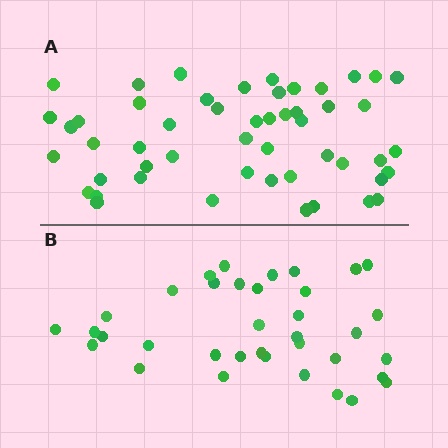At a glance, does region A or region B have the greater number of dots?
Region A (the top region) has more dots.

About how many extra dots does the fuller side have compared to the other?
Region A has approximately 15 more dots than region B.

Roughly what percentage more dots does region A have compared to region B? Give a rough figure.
About 40% more.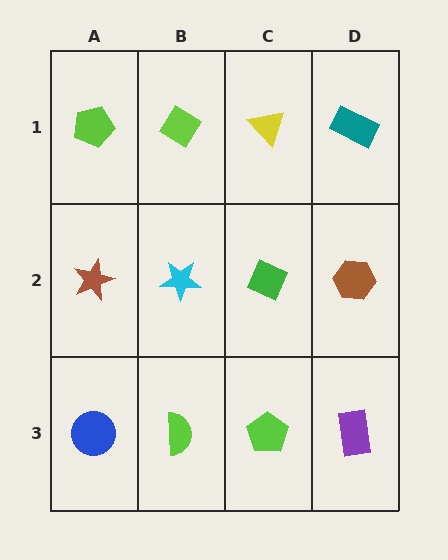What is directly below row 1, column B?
A cyan star.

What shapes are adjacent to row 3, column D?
A brown hexagon (row 2, column D), a lime pentagon (row 3, column C).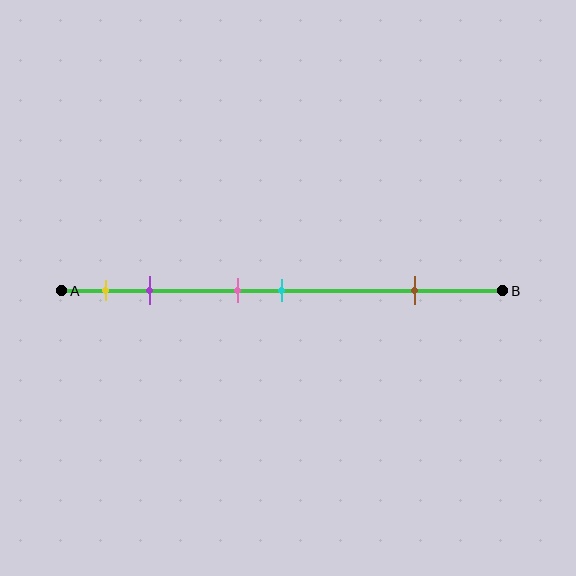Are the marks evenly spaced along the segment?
No, the marks are not evenly spaced.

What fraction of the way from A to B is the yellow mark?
The yellow mark is approximately 10% (0.1) of the way from A to B.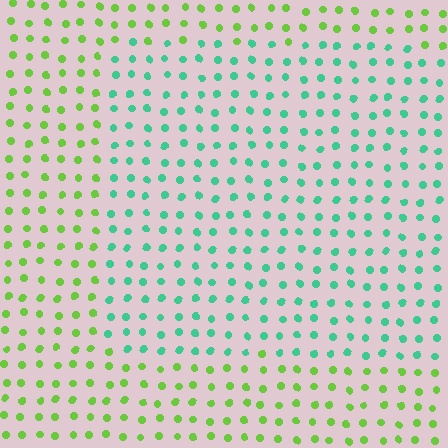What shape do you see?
I see a rectangle.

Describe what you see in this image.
The image is filled with small lime elements in a uniform arrangement. A rectangle-shaped region is visible where the elements are tinted to a slightly different hue, forming a subtle color boundary.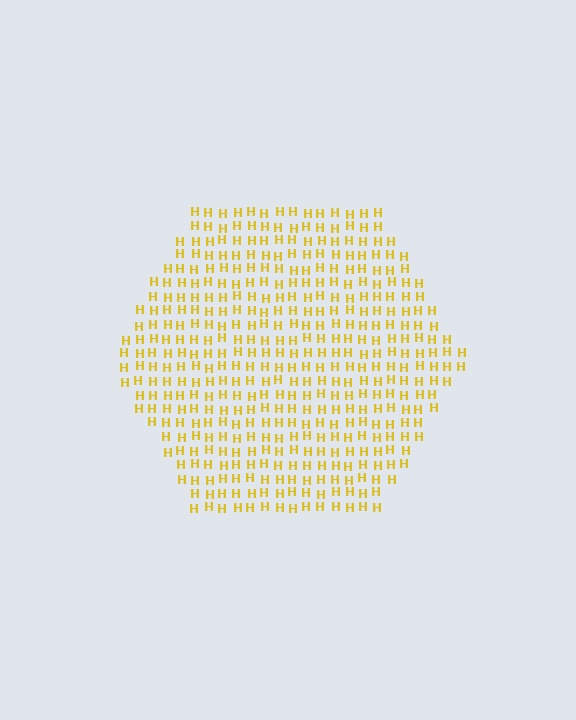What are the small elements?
The small elements are letter H's.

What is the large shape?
The large shape is a hexagon.